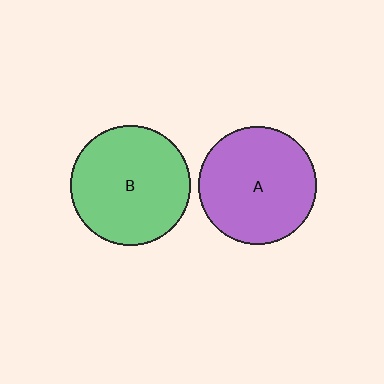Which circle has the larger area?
Circle B (green).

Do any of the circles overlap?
No, none of the circles overlap.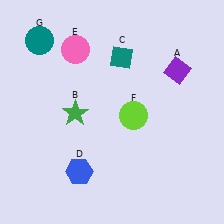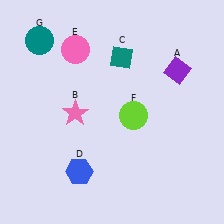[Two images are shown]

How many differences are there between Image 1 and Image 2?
There is 1 difference between the two images.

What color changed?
The star (B) changed from green in Image 1 to pink in Image 2.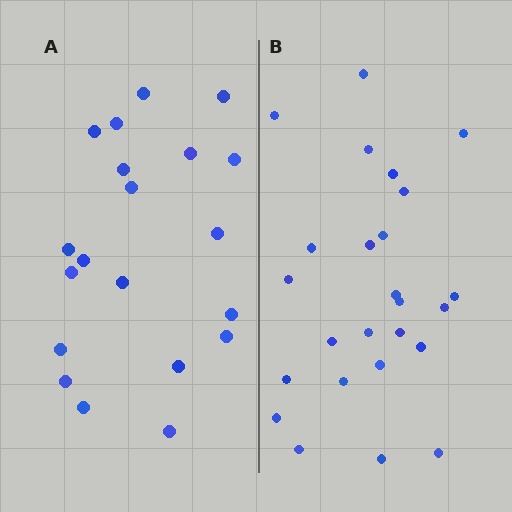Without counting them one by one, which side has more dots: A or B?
Region B (the right region) has more dots.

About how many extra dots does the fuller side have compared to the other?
Region B has about 5 more dots than region A.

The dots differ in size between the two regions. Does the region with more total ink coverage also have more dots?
No. Region A has more total ink coverage because its dots are larger, but region B actually contains more individual dots. Total area can be misleading — the number of items is what matters here.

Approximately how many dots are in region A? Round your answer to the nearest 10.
About 20 dots.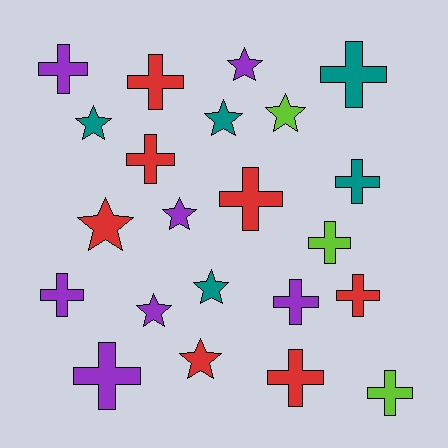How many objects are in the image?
There are 22 objects.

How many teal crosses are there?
There are 2 teal crosses.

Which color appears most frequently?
Red, with 7 objects.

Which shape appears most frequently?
Cross, with 13 objects.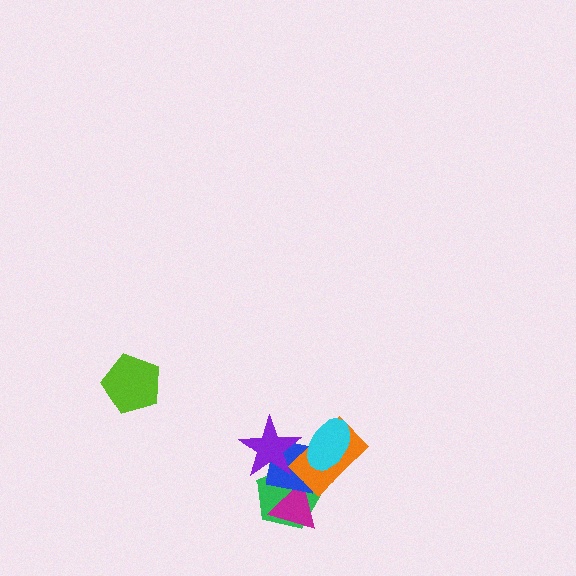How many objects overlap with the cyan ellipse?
2 objects overlap with the cyan ellipse.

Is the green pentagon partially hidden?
Yes, it is partially covered by another shape.